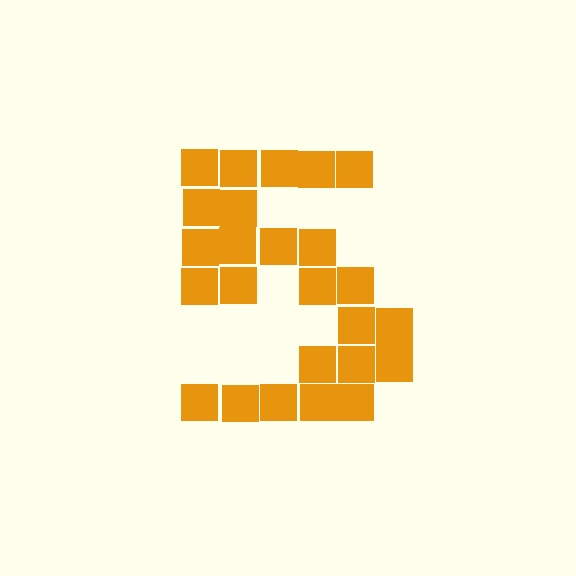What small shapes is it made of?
It is made of small squares.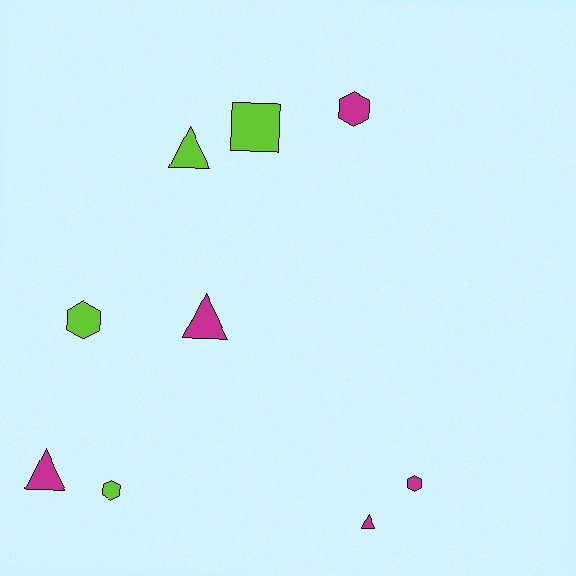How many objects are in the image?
There are 9 objects.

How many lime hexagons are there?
There are 2 lime hexagons.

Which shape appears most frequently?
Triangle, with 4 objects.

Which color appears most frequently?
Magenta, with 5 objects.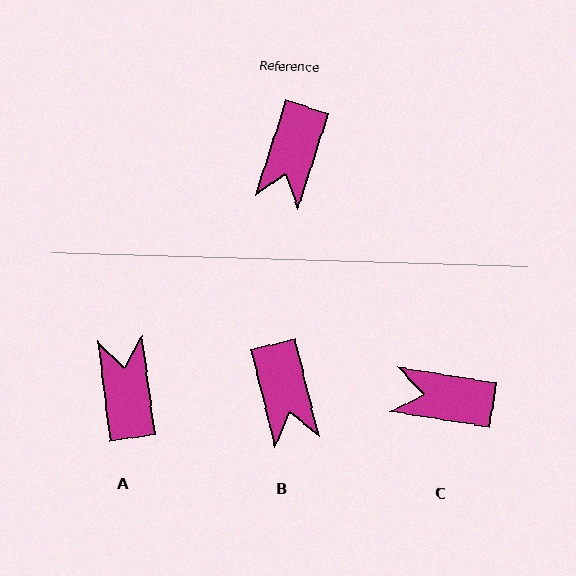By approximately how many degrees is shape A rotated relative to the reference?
Approximately 155 degrees clockwise.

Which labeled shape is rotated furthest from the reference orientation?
A, about 155 degrees away.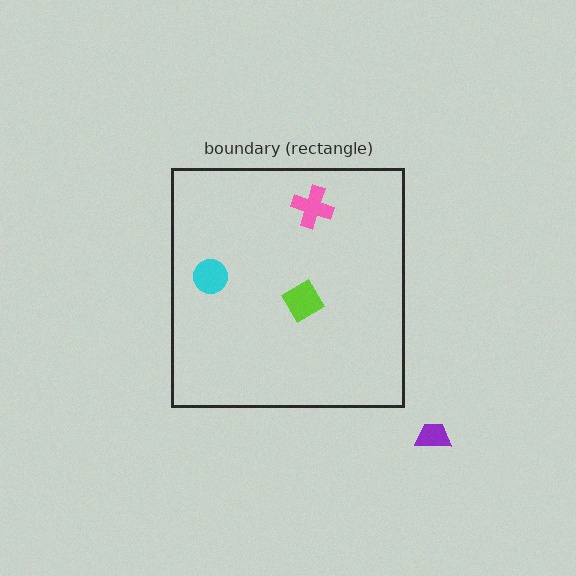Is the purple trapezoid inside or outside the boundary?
Outside.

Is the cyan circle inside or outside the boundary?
Inside.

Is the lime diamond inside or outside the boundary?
Inside.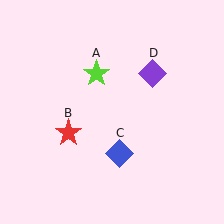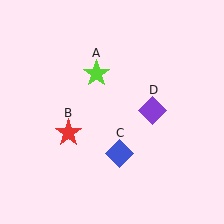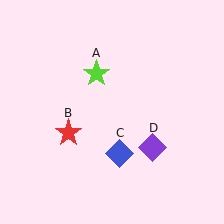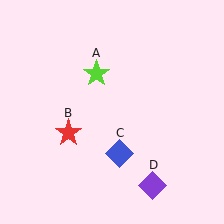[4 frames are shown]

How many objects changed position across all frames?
1 object changed position: purple diamond (object D).